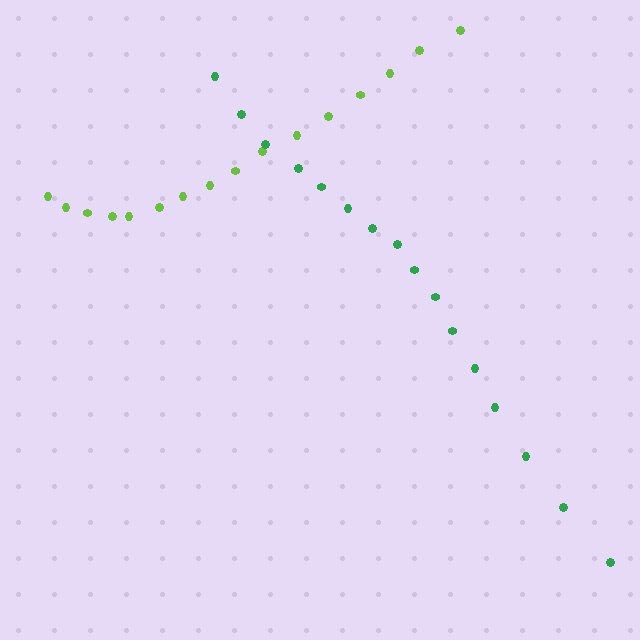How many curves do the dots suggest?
There are 2 distinct paths.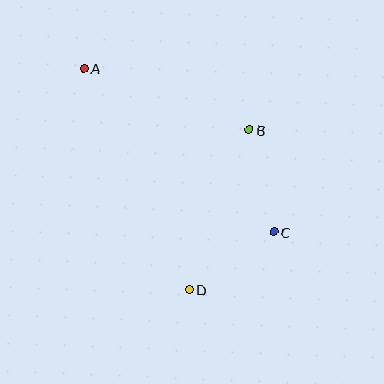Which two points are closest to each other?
Points C and D are closest to each other.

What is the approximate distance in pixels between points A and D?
The distance between A and D is approximately 245 pixels.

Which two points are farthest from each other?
Points A and C are farthest from each other.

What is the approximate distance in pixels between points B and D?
The distance between B and D is approximately 171 pixels.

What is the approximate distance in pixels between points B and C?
The distance between B and C is approximately 105 pixels.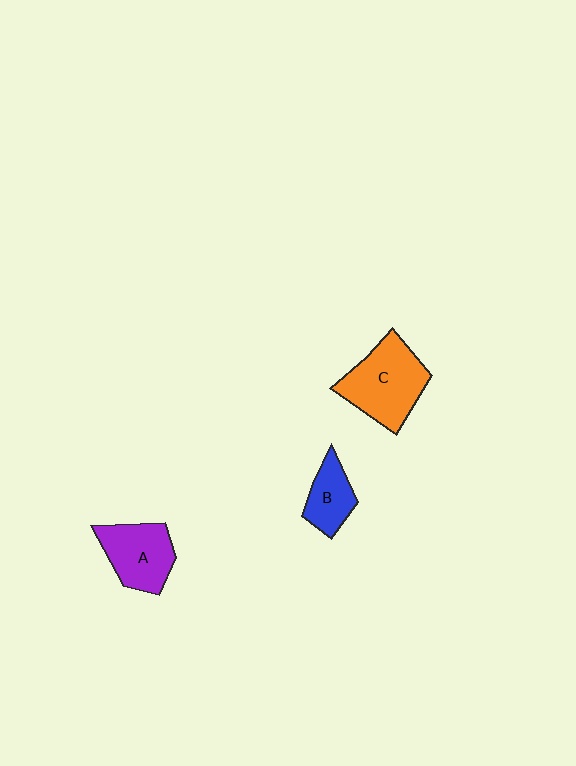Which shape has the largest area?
Shape C (orange).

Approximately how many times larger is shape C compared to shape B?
Approximately 1.9 times.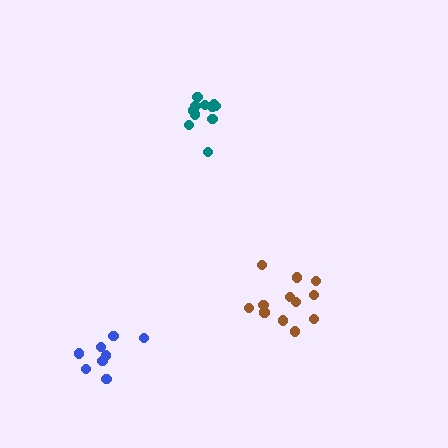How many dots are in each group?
Group 1: 12 dots, Group 2: 11 dots, Group 3: 9 dots (32 total).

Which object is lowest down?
The blue cluster is bottommost.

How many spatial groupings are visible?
There are 3 spatial groupings.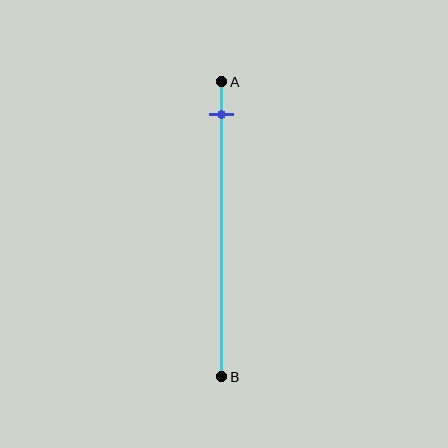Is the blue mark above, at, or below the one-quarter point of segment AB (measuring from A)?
The blue mark is above the one-quarter point of segment AB.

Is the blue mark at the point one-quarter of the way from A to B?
No, the mark is at about 10% from A, not at the 25% one-quarter point.